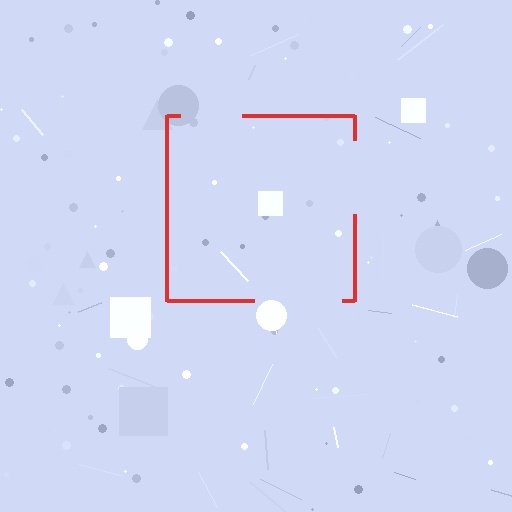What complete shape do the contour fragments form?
The contour fragments form a square.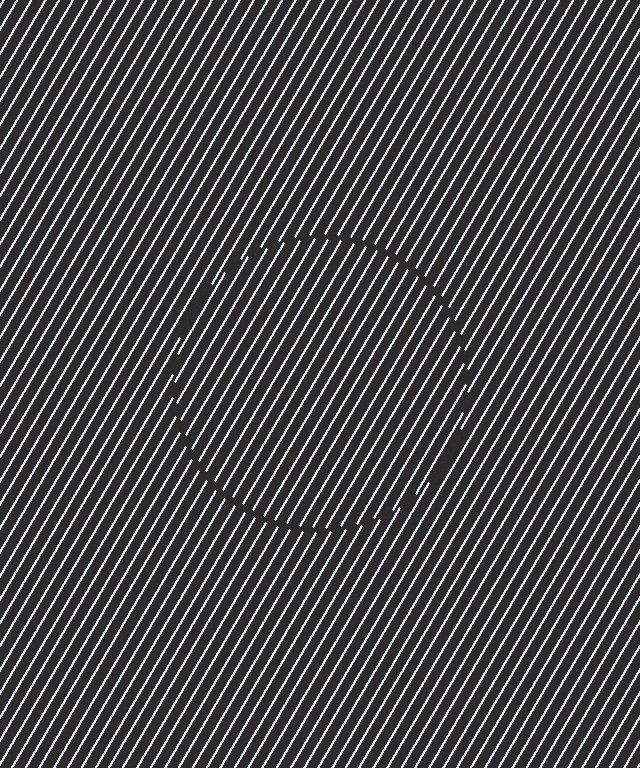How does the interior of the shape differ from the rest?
The interior of the shape contains the same grating, shifted by half a period — the contour is defined by the phase discontinuity where line-ends from the inner and outer gratings abut.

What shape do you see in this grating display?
An illusory circle. The interior of the shape contains the same grating, shifted by half a period — the contour is defined by the phase discontinuity where line-ends from the inner and outer gratings abut.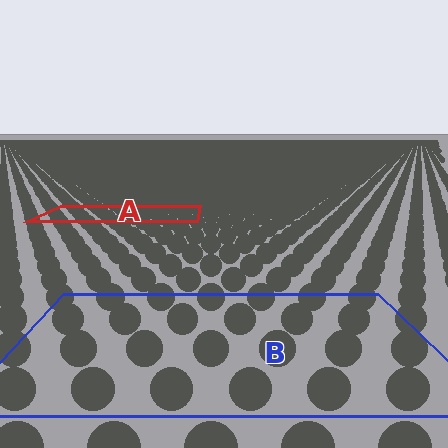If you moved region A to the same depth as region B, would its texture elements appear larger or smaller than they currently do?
They would appear larger. At a closer depth, the same texture elements are projected at a bigger on-screen size.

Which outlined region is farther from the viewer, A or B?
Region A is farther from the viewer — the texture elements inside it appear smaller and more densely packed.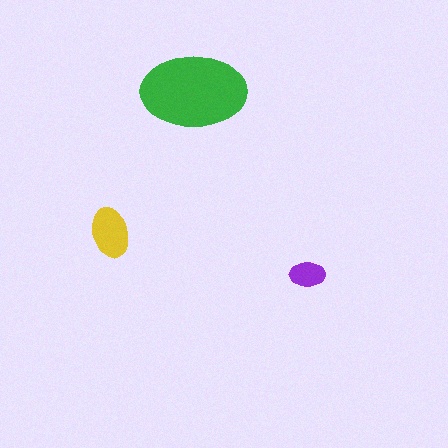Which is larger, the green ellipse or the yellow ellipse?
The green one.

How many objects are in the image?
There are 3 objects in the image.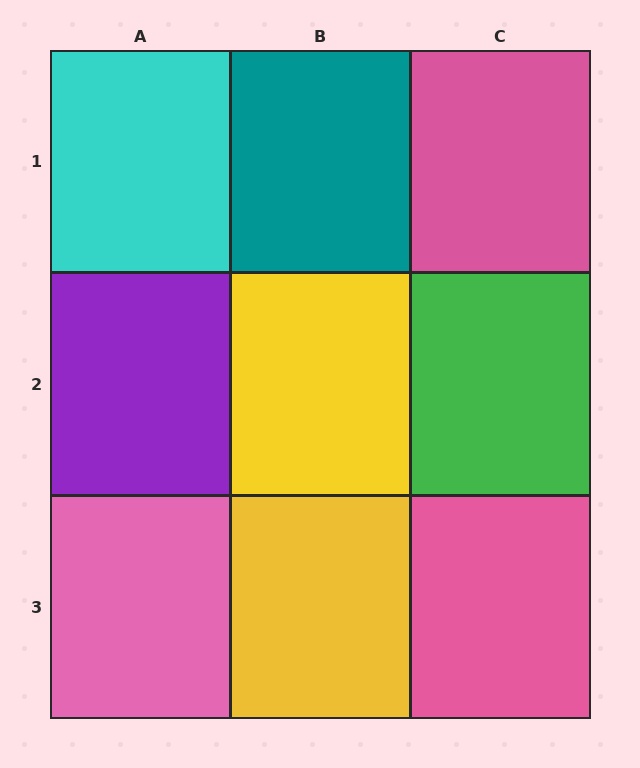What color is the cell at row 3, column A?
Pink.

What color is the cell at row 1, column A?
Cyan.